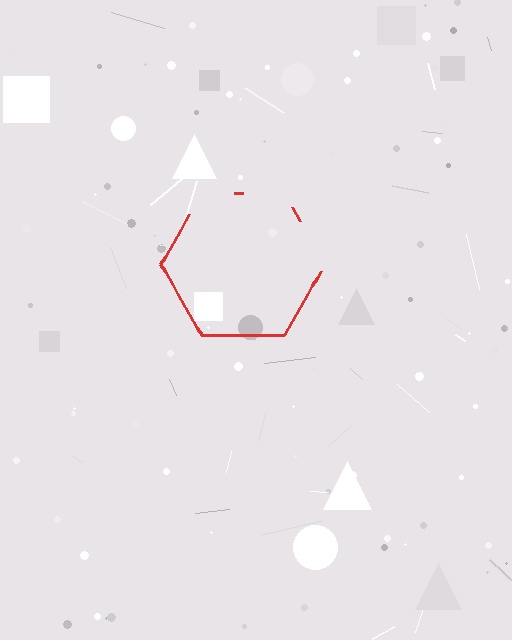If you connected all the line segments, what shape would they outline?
They would outline a hexagon.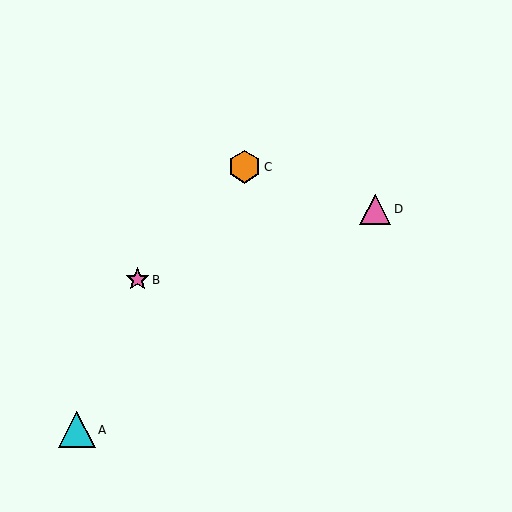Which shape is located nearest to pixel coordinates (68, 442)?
The cyan triangle (labeled A) at (77, 430) is nearest to that location.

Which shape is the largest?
The cyan triangle (labeled A) is the largest.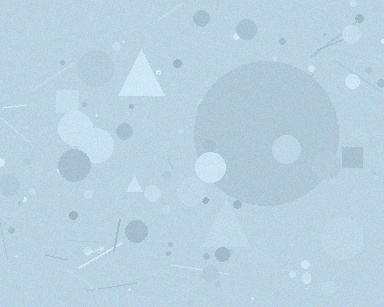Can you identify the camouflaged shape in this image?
The camouflaged shape is a circle.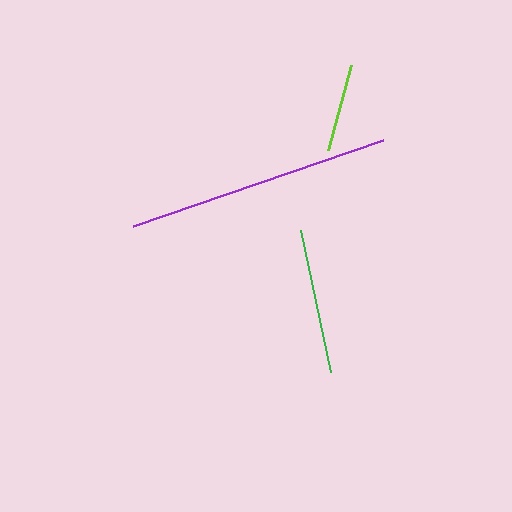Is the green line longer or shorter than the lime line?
The green line is longer than the lime line.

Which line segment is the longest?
The purple line is the longest at approximately 264 pixels.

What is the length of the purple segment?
The purple segment is approximately 264 pixels long.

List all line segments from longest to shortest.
From longest to shortest: purple, green, lime.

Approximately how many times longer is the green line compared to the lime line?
The green line is approximately 1.6 times the length of the lime line.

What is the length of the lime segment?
The lime segment is approximately 89 pixels long.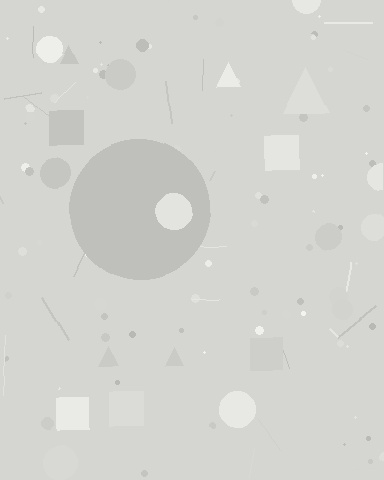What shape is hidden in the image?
A circle is hidden in the image.